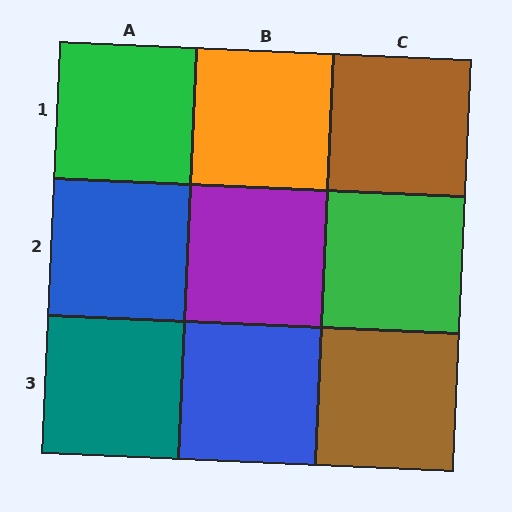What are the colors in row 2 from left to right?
Blue, purple, green.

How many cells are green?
2 cells are green.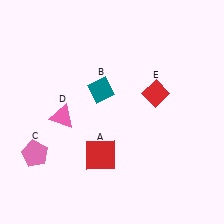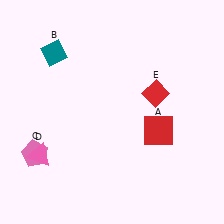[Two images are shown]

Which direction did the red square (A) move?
The red square (A) moved right.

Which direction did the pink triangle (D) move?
The pink triangle (D) moved down.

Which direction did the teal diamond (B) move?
The teal diamond (B) moved left.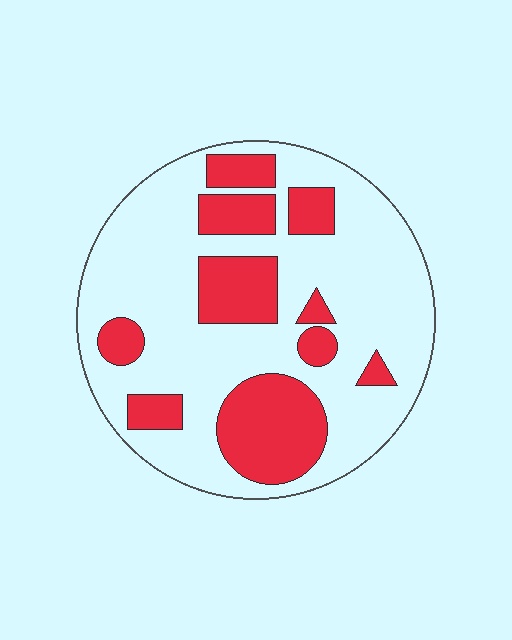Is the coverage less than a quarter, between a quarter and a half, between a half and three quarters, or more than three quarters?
Between a quarter and a half.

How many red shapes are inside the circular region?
10.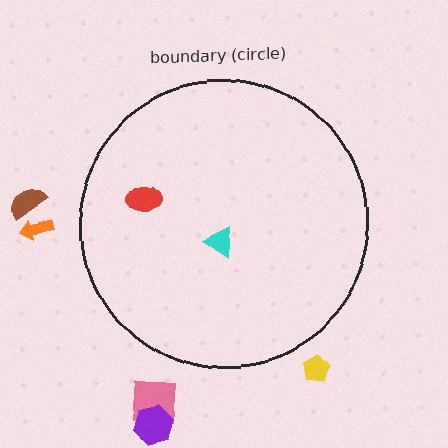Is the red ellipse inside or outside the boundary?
Inside.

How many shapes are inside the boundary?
2 inside, 5 outside.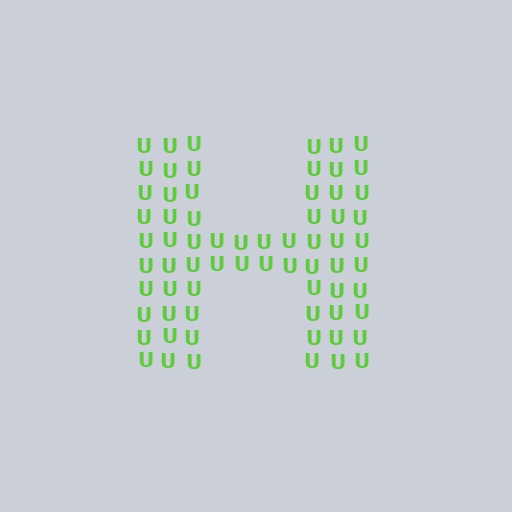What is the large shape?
The large shape is the letter H.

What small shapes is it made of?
It is made of small letter U's.